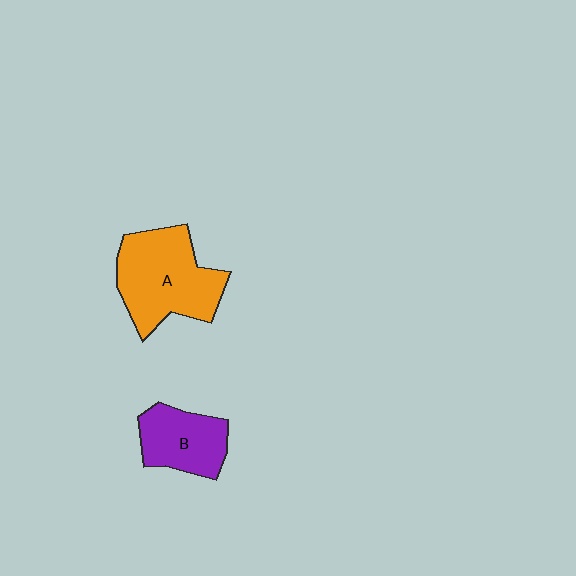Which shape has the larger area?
Shape A (orange).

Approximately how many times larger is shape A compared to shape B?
Approximately 1.6 times.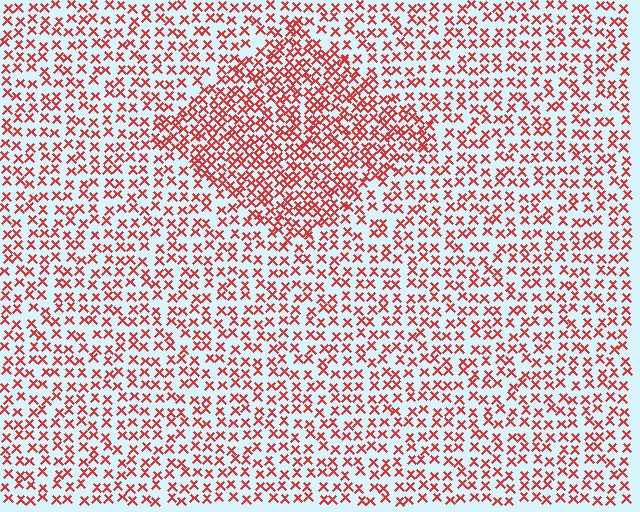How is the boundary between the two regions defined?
The boundary is defined by a change in element density (approximately 1.8x ratio). All elements are the same color, size, and shape.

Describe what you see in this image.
The image contains small red elements arranged at two different densities. A diamond-shaped region is visible where the elements are more densely packed than the surrounding area.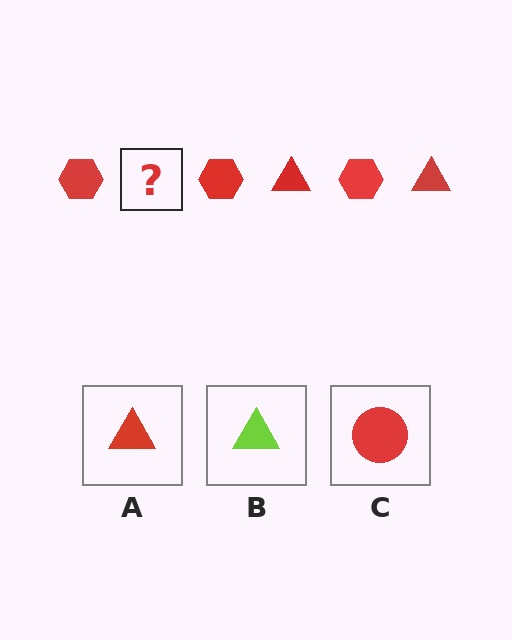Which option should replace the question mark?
Option A.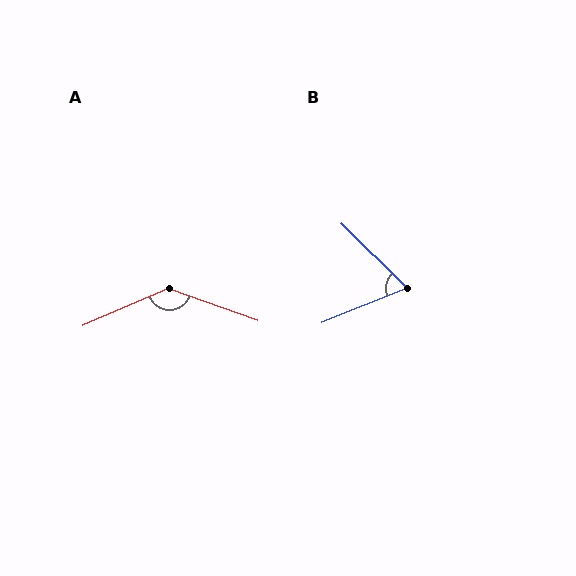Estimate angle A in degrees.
Approximately 137 degrees.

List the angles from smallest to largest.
B (67°), A (137°).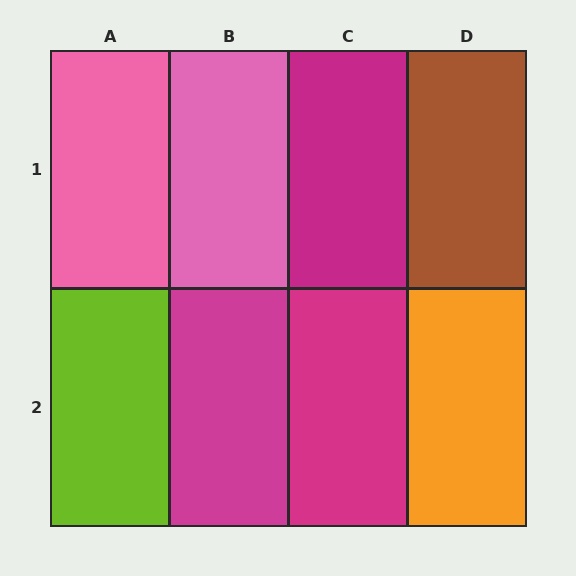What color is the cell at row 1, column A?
Pink.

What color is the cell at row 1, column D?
Brown.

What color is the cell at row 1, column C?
Magenta.